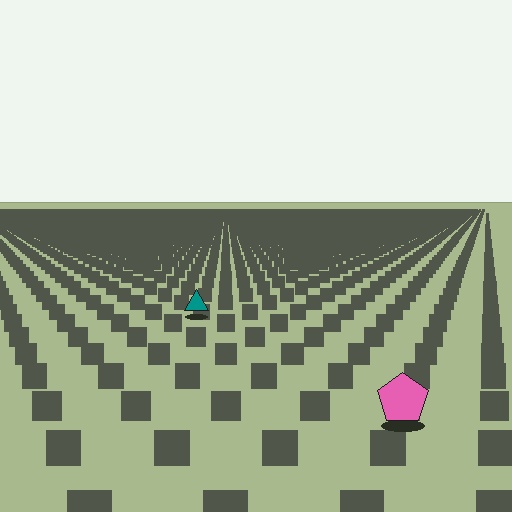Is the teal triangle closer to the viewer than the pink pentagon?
No. The pink pentagon is closer — you can tell from the texture gradient: the ground texture is coarser near it.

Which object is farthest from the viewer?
The teal triangle is farthest from the viewer. It appears smaller and the ground texture around it is denser.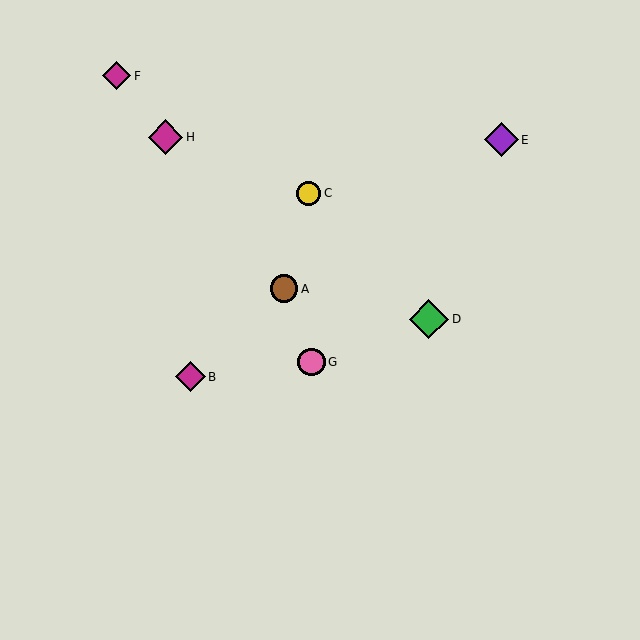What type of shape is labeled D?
Shape D is a green diamond.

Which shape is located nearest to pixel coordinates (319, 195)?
The yellow circle (labeled C) at (308, 193) is nearest to that location.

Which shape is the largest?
The green diamond (labeled D) is the largest.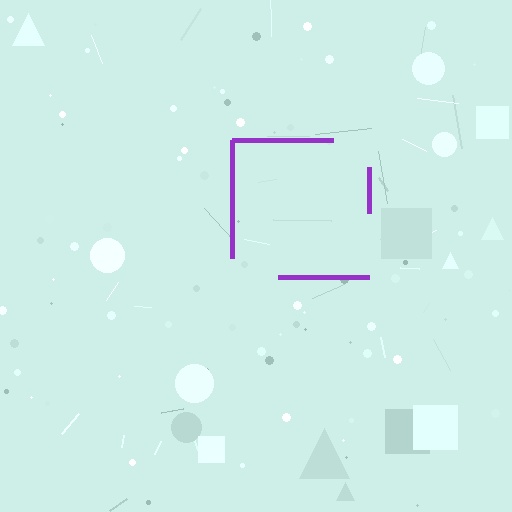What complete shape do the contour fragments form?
The contour fragments form a square.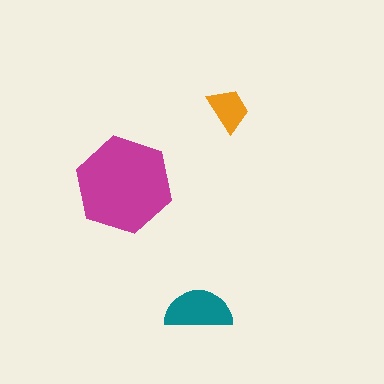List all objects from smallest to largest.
The orange trapezoid, the teal semicircle, the magenta hexagon.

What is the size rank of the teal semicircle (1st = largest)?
2nd.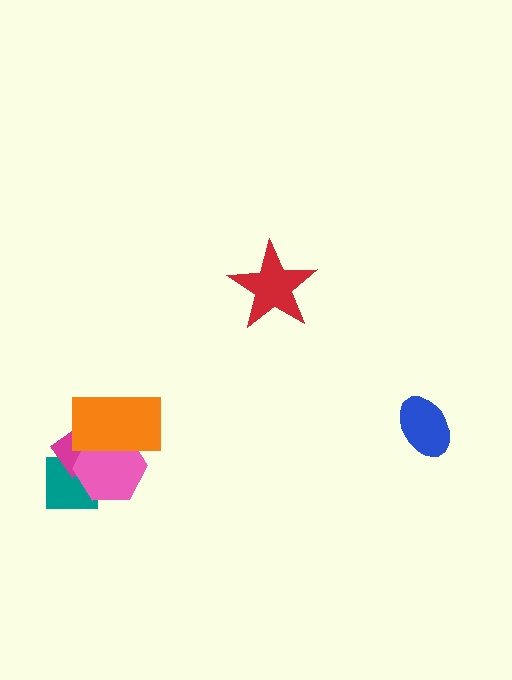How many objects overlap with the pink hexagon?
3 objects overlap with the pink hexagon.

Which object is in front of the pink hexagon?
The orange rectangle is in front of the pink hexagon.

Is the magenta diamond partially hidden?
Yes, it is partially covered by another shape.